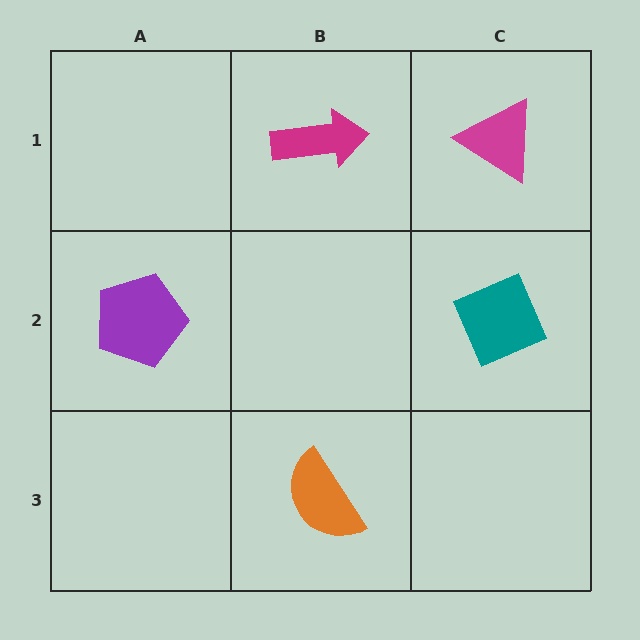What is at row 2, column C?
A teal diamond.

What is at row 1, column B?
A magenta arrow.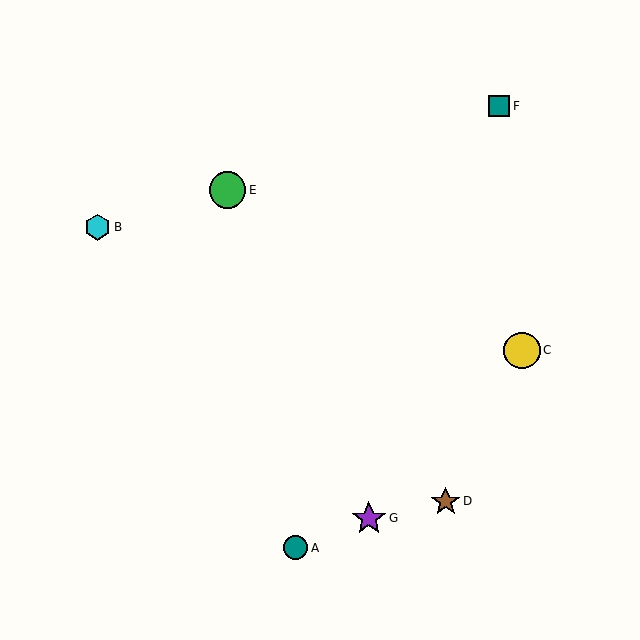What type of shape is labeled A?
Shape A is a teal circle.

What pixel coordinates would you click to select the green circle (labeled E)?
Click at (228, 190) to select the green circle E.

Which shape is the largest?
The yellow circle (labeled C) is the largest.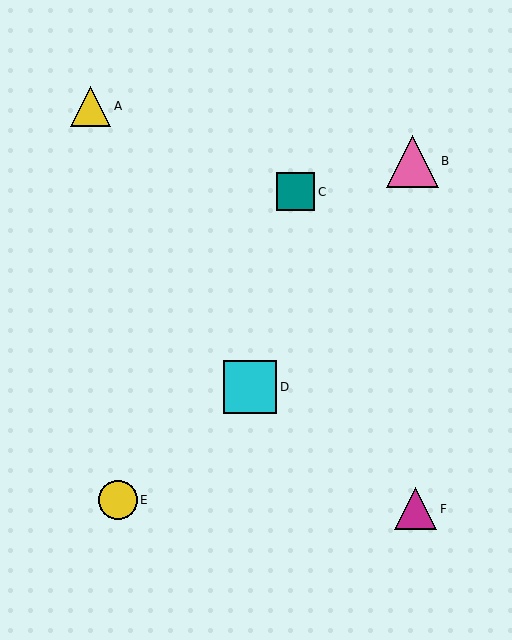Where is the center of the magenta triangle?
The center of the magenta triangle is at (416, 509).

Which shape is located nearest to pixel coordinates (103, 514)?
The yellow circle (labeled E) at (118, 500) is nearest to that location.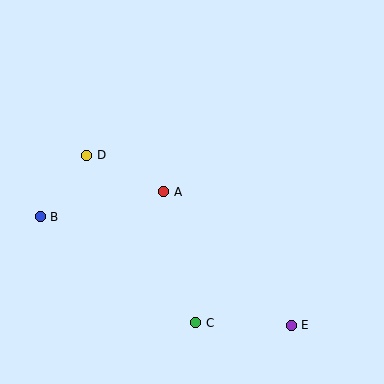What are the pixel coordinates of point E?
Point E is at (291, 325).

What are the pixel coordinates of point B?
Point B is at (40, 217).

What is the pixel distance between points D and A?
The distance between D and A is 86 pixels.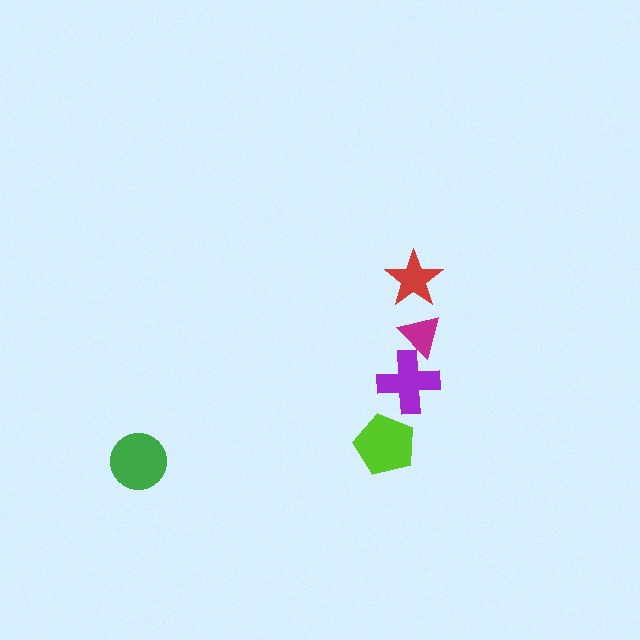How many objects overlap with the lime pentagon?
0 objects overlap with the lime pentagon.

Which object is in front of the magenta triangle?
The purple cross is in front of the magenta triangle.